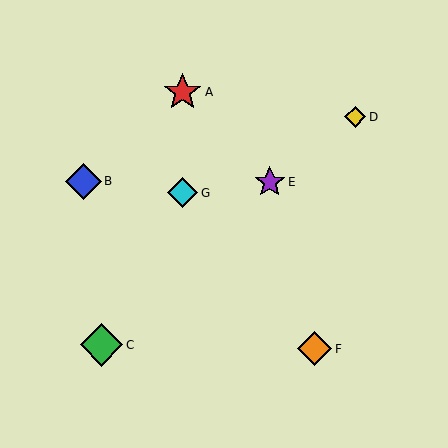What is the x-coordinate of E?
Object E is at x≈270.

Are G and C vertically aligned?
No, G is at x≈183 and C is at x≈102.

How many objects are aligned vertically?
2 objects (A, G) are aligned vertically.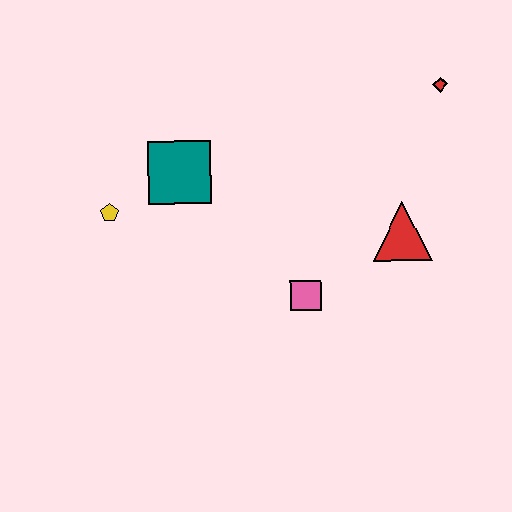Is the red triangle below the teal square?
Yes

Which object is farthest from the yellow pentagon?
The red diamond is farthest from the yellow pentagon.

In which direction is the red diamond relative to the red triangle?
The red diamond is above the red triangle.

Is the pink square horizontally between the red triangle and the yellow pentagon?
Yes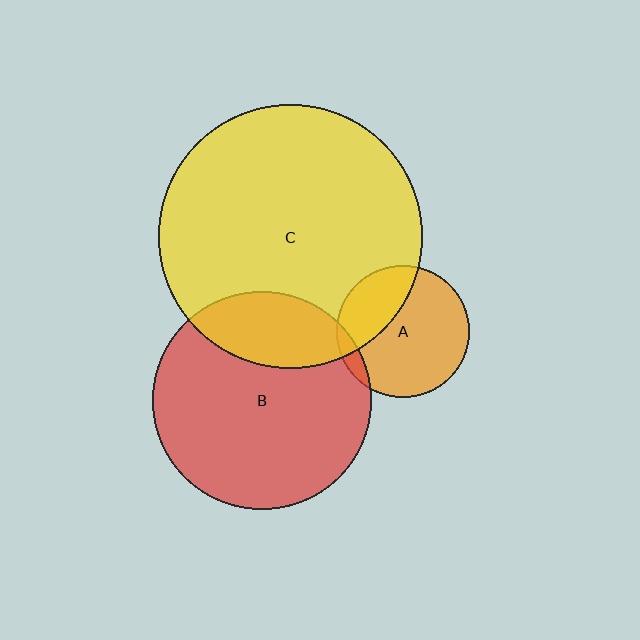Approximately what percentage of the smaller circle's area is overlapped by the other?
Approximately 25%.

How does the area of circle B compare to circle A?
Approximately 2.7 times.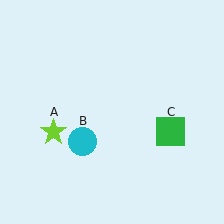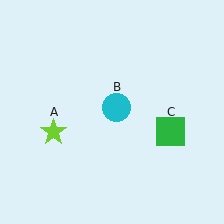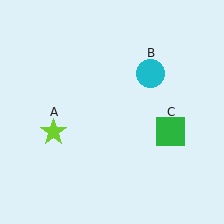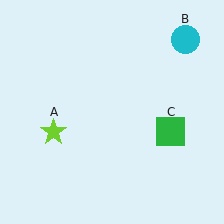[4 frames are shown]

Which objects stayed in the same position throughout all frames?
Lime star (object A) and green square (object C) remained stationary.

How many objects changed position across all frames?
1 object changed position: cyan circle (object B).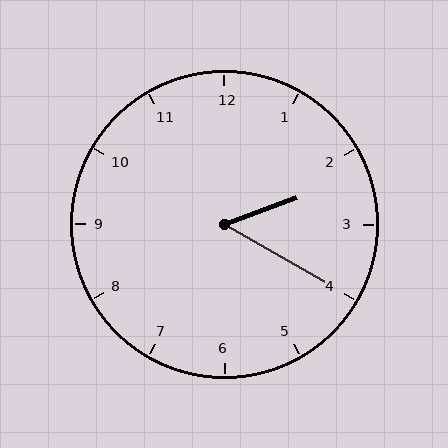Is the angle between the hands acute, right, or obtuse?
It is acute.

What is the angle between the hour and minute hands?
Approximately 50 degrees.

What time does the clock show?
2:20.